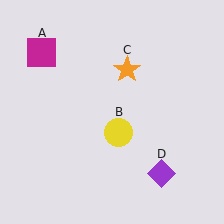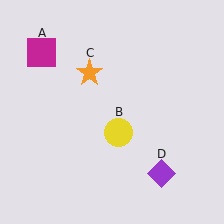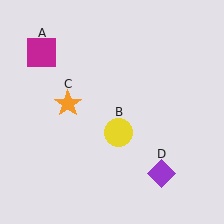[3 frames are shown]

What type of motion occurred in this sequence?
The orange star (object C) rotated counterclockwise around the center of the scene.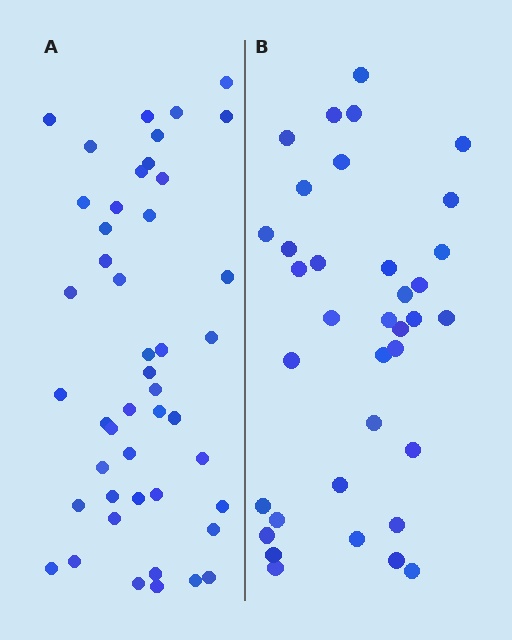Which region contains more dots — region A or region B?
Region A (the left region) has more dots.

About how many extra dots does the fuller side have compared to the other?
Region A has roughly 10 or so more dots than region B.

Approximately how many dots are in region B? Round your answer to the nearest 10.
About 40 dots. (The exact count is 36, which rounds to 40.)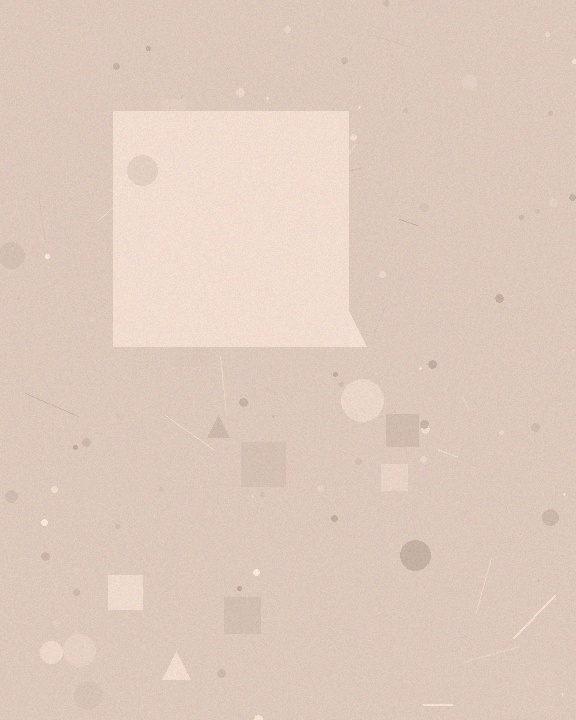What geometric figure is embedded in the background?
A square is embedded in the background.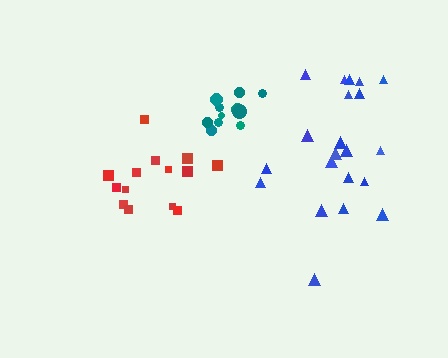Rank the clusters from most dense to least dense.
teal, red, blue.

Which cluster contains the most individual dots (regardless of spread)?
Blue (21).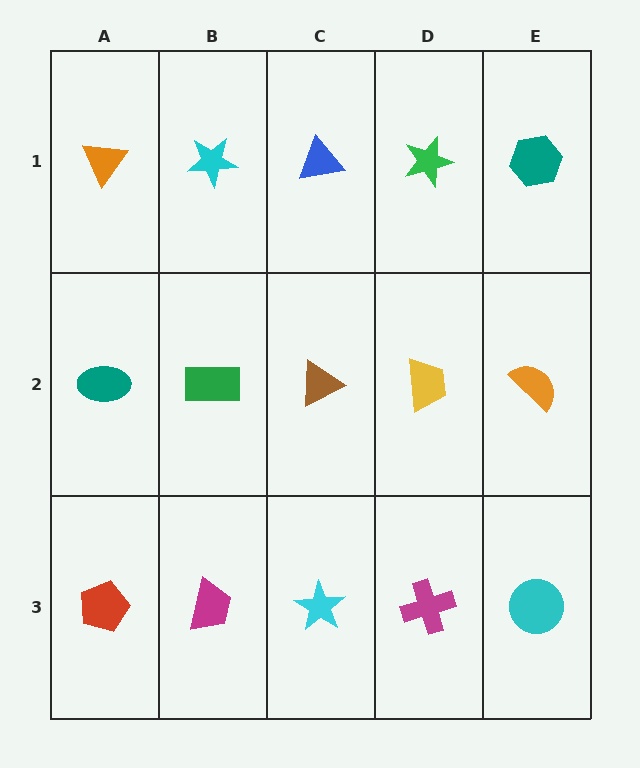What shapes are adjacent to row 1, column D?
A yellow trapezoid (row 2, column D), a blue triangle (row 1, column C), a teal hexagon (row 1, column E).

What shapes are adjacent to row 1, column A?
A teal ellipse (row 2, column A), a cyan star (row 1, column B).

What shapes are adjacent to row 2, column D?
A green star (row 1, column D), a magenta cross (row 3, column D), a brown triangle (row 2, column C), an orange semicircle (row 2, column E).